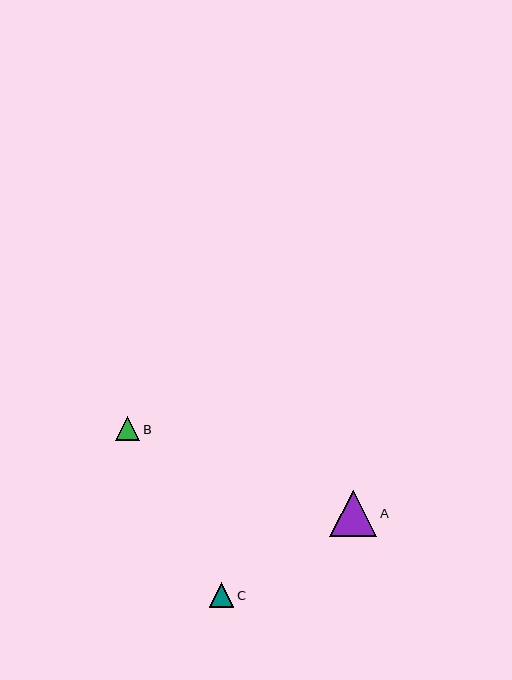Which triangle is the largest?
Triangle A is the largest with a size of approximately 47 pixels.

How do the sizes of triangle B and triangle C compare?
Triangle B and triangle C are approximately the same size.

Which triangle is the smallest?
Triangle C is the smallest with a size of approximately 24 pixels.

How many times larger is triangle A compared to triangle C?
Triangle A is approximately 1.9 times the size of triangle C.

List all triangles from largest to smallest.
From largest to smallest: A, B, C.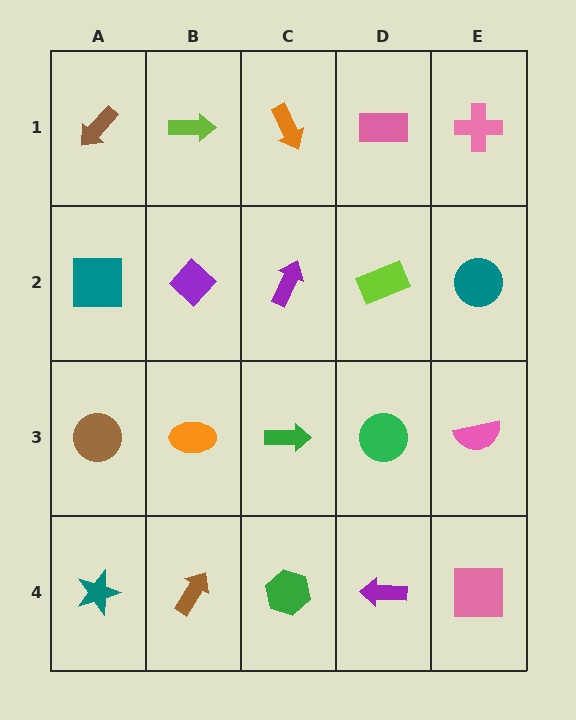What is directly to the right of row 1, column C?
A pink rectangle.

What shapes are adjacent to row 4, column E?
A pink semicircle (row 3, column E), a purple arrow (row 4, column D).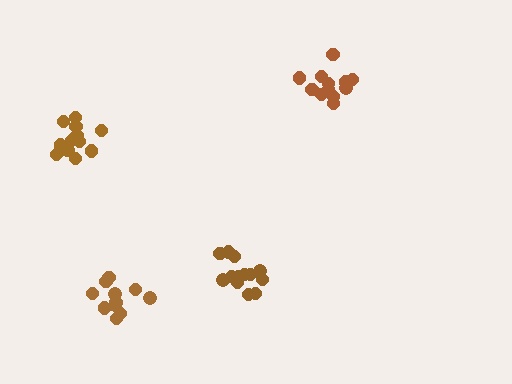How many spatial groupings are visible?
There are 4 spatial groupings.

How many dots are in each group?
Group 1: 13 dots, Group 2: 13 dots, Group 3: 11 dots, Group 4: 12 dots (49 total).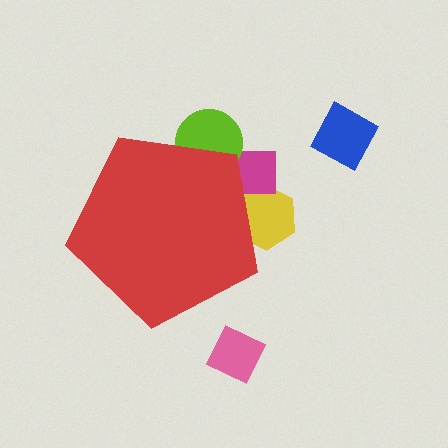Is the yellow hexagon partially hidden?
Yes, the yellow hexagon is partially hidden behind the red pentagon.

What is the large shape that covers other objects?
A red pentagon.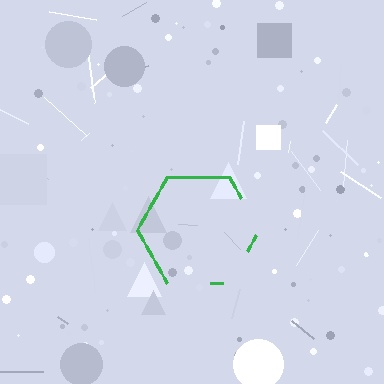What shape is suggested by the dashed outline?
The dashed outline suggests a hexagon.